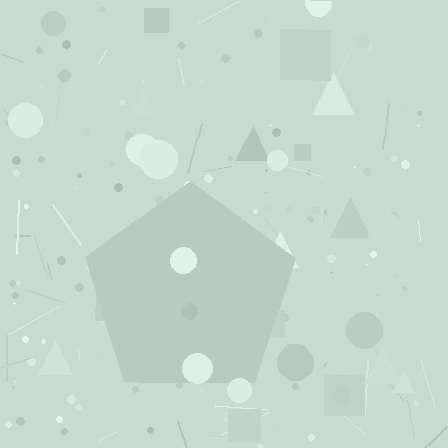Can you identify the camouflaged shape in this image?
The camouflaged shape is a pentagon.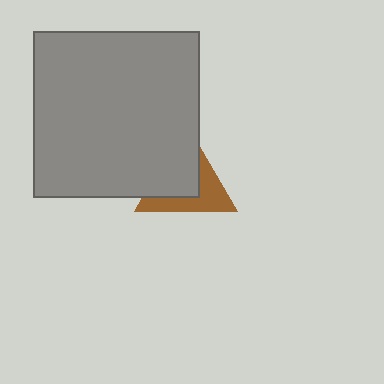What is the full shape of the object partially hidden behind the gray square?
The partially hidden object is a brown triangle.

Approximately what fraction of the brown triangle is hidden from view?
Roughly 54% of the brown triangle is hidden behind the gray square.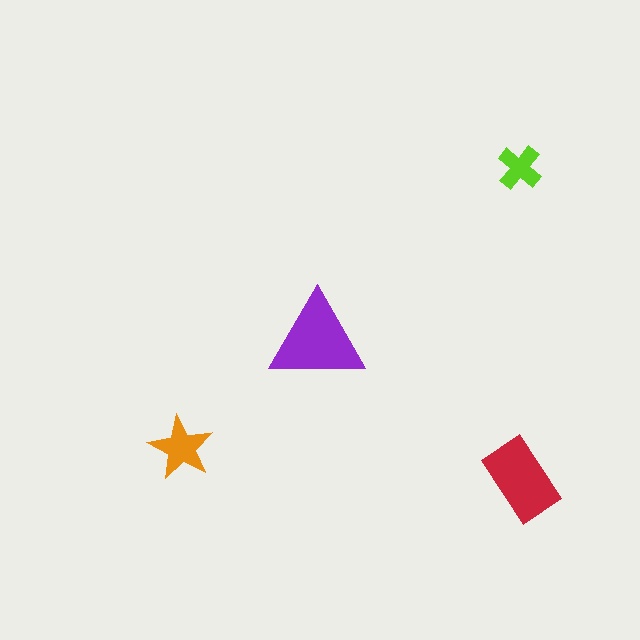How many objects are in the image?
There are 4 objects in the image.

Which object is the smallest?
The lime cross.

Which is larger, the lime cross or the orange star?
The orange star.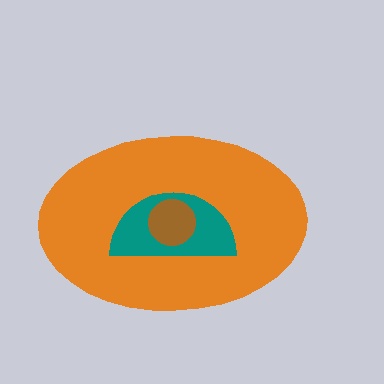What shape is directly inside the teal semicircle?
The brown circle.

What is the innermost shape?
The brown circle.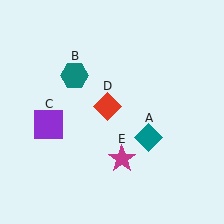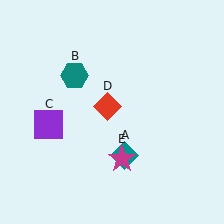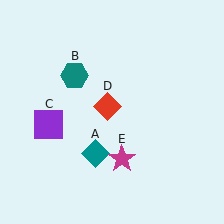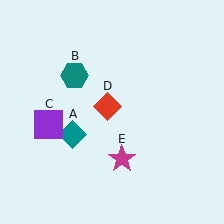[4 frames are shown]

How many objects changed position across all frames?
1 object changed position: teal diamond (object A).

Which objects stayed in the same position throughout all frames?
Teal hexagon (object B) and purple square (object C) and red diamond (object D) and magenta star (object E) remained stationary.